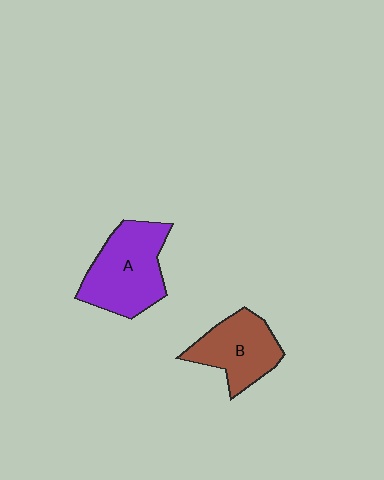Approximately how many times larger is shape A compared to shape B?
Approximately 1.3 times.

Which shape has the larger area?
Shape A (purple).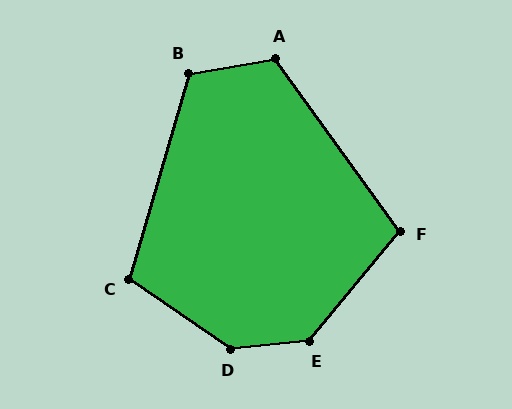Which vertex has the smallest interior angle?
F, at approximately 104 degrees.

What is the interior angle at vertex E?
Approximately 135 degrees (obtuse).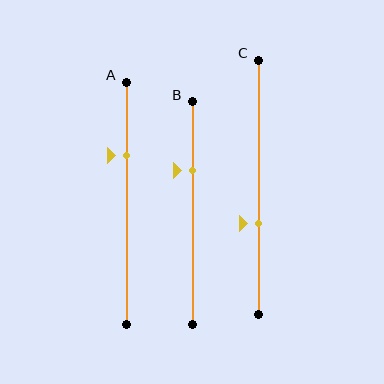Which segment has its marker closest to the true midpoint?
Segment C has its marker closest to the true midpoint.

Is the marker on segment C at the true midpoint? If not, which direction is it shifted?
No, the marker on segment C is shifted downward by about 14% of the segment length.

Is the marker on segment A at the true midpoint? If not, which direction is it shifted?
No, the marker on segment A is shifted upward by about 20% of the segment length.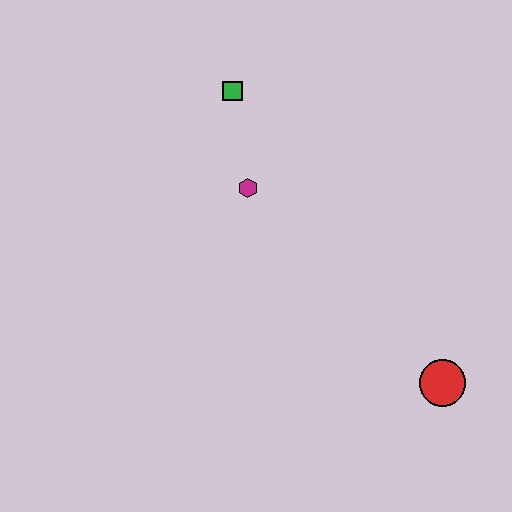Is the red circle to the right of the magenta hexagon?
Yes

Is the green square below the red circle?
No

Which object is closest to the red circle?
The magenta hexagon is closest to the red circle.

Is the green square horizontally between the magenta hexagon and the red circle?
No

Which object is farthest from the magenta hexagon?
The red circle is farthest from the magenta hexagon.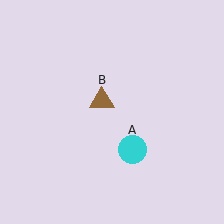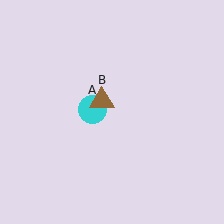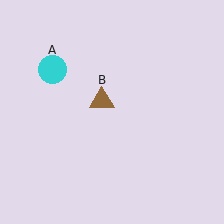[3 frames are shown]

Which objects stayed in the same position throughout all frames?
Brown triangle (object B) remained stationary.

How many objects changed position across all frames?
1 object changed position: cyan circle (object A).